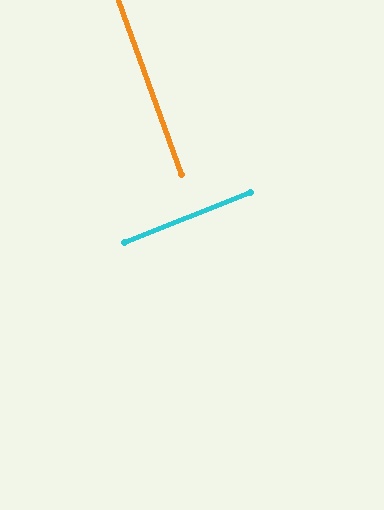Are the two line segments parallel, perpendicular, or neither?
Perpendicular — they meet at approximately 88°.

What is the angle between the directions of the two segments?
Approximately 88 degrees.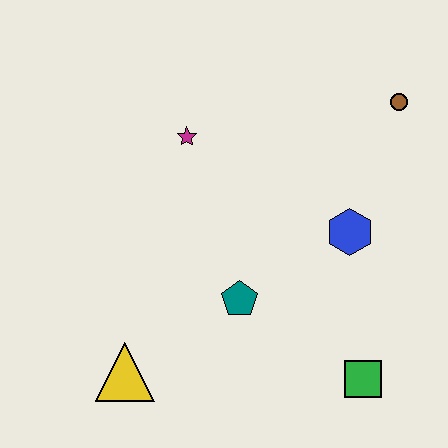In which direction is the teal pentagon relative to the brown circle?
The teal pentagon is below the brown circle.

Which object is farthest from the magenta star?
The green square is farthest from the magenta star.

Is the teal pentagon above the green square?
Yes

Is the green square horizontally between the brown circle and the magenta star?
Yes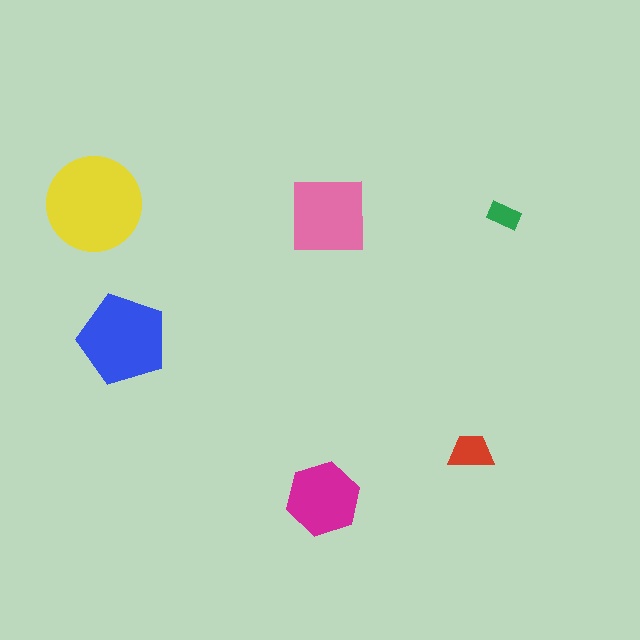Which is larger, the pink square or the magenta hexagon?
The pink square.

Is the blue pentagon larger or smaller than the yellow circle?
Smaller.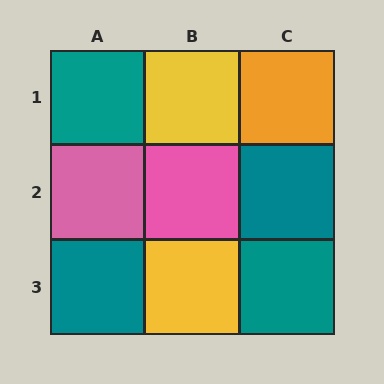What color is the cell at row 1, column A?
Teal.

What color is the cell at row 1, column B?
Yellow.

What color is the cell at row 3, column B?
Yellow.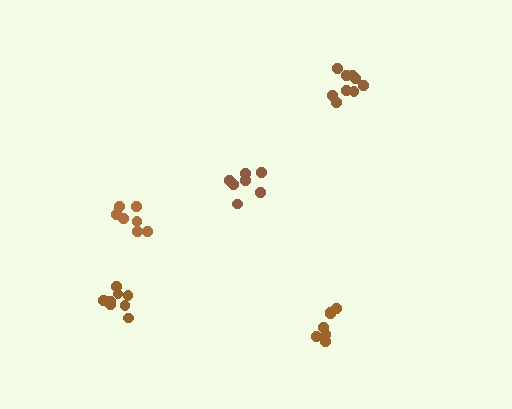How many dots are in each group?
Group 1: 7 dots, Group 2: 7 dots, Group 3: 10 dots, Group 4: 7 dots, Group 5: 9 dots (40 total).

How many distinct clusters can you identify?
There are 5 distinct clusters.